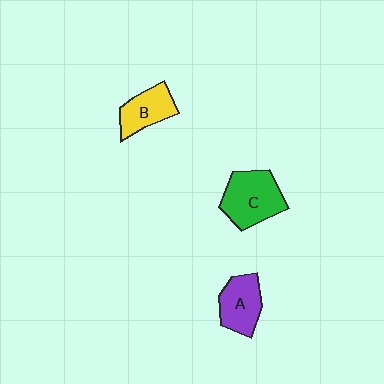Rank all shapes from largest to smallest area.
From largest to smallest: C (green), A (purple), B (yellow).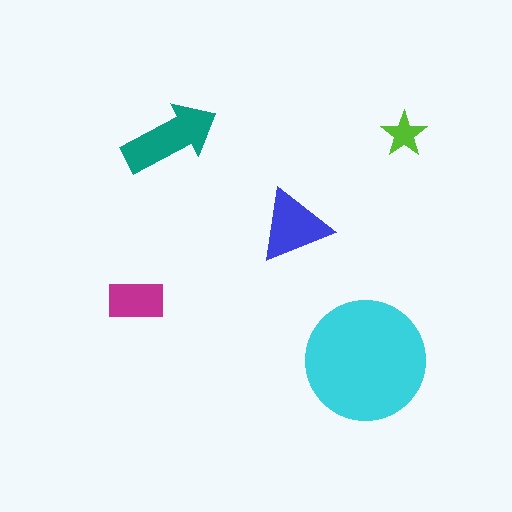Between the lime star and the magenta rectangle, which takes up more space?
The magenta rectangle.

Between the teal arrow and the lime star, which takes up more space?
The teal arrow.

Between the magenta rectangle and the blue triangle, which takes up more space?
The blue triangle.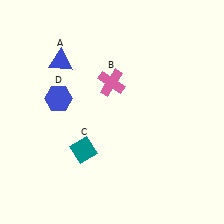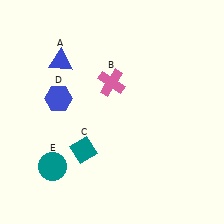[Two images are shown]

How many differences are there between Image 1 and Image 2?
There is 1 difference between the two images.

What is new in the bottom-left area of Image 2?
A teal circle (E) was added in the bottom-left area of Image 2.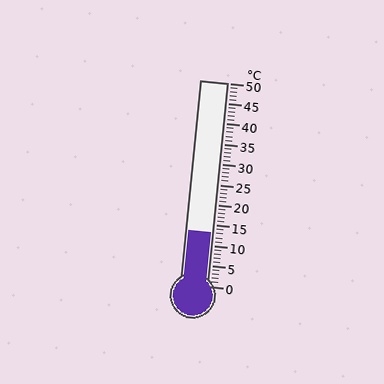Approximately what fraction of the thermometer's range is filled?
The thermometer is filled to approximately 25% of its range.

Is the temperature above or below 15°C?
The temperature is below 15°C.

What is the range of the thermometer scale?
The thermometer scale ranges from 0°C to 50°C.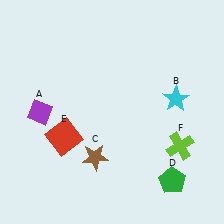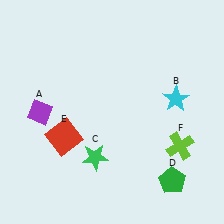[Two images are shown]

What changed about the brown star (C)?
In Image 1, C is brown. In Image 2, it changed to green.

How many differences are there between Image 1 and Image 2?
There is 1 difference between the two images.